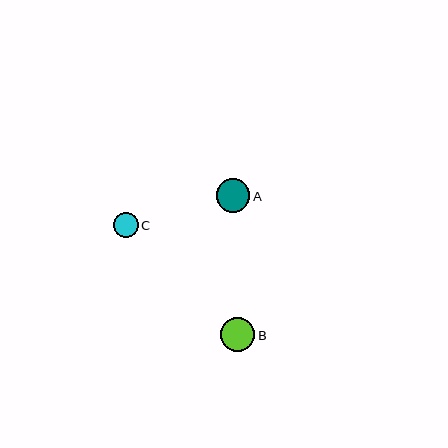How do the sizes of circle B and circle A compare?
Circle B and circle A are approximately the same size.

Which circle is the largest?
Circle B is the largest with a size of approximately 34 pixels.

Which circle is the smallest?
Circle C is the smallest with a size of approximately 25 pixels.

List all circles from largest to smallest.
From largest to smallest: B, A, C.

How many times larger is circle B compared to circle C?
Circle B is approximately 1.4 times the size of circle C.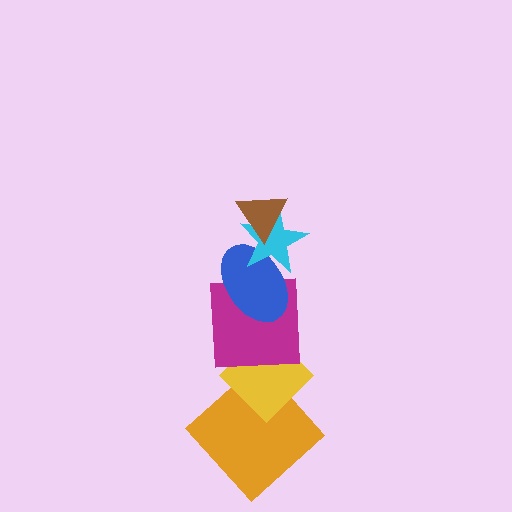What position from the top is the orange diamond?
The orange diamond is 6th from the top.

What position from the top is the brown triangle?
The brown triangle is 1st from the top.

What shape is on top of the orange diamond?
The yellow diamond is on top of the orange diamond.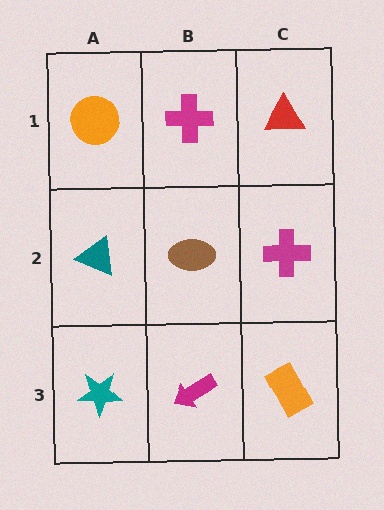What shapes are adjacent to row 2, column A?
An orange circle (row 1, column A), a teal star (row 3, column A), a brown ellipse (row 2, column B).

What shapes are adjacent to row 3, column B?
A brown ellipse (row 2, column B), a teal star (row 3, column A), an orange rectangle (row 3, column C).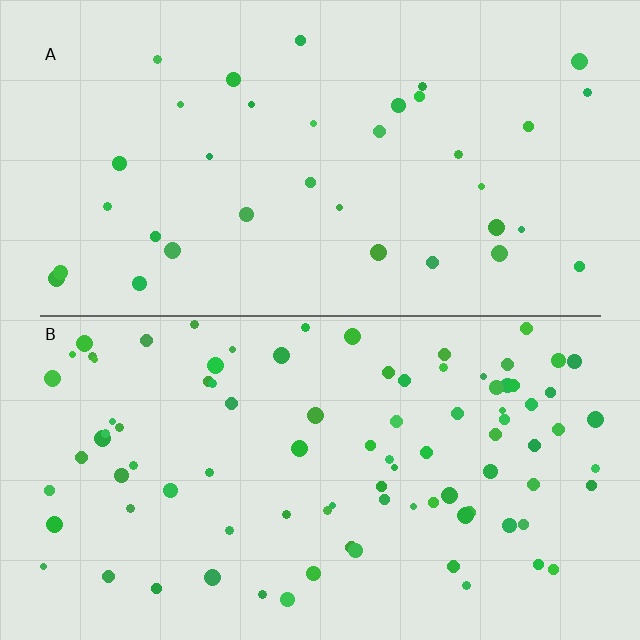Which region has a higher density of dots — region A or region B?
B (the bottom).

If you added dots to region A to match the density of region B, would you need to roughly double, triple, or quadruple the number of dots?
Approximately triple.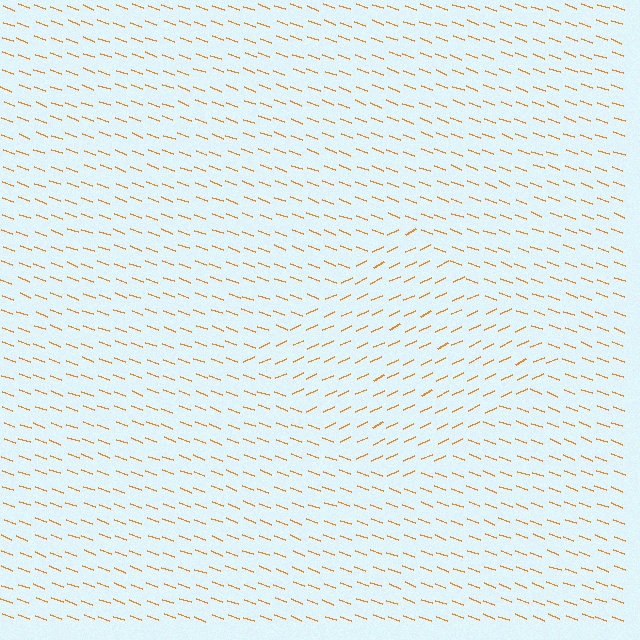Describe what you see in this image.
The image is filled with small orange line segments. A diamond region in the image has lines oriented differently from the surrounding lines, creating a visible texture boundary.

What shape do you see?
I see a diamond.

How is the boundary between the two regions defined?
The boundary is defined purely by a change in line orientation (approximately 45 degrees difference). All lines are the same color and thickness.